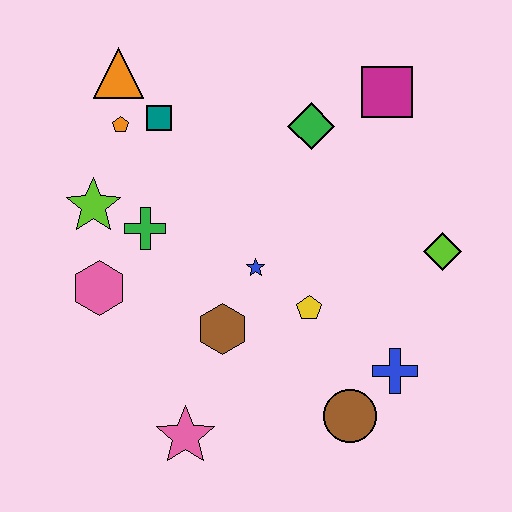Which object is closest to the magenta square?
The green diamond is closest to the magenta square.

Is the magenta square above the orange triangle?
No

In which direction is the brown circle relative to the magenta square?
The brown circle is below the magenta square.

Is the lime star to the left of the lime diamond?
Yes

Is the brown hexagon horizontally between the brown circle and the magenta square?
No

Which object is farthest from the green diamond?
The pink star is farthest from the green diamond.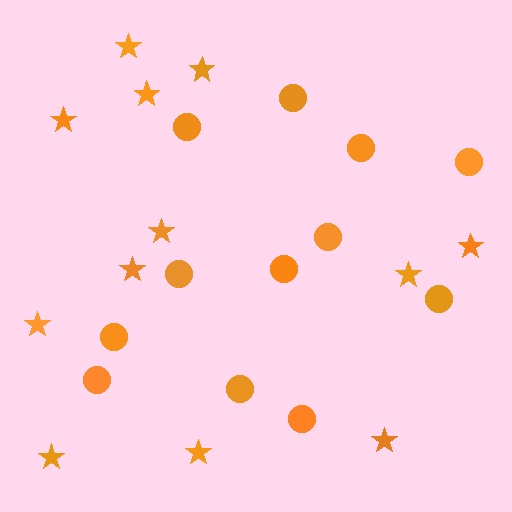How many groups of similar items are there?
There are 2 groups: one group of stars (12) and one group of circles (12).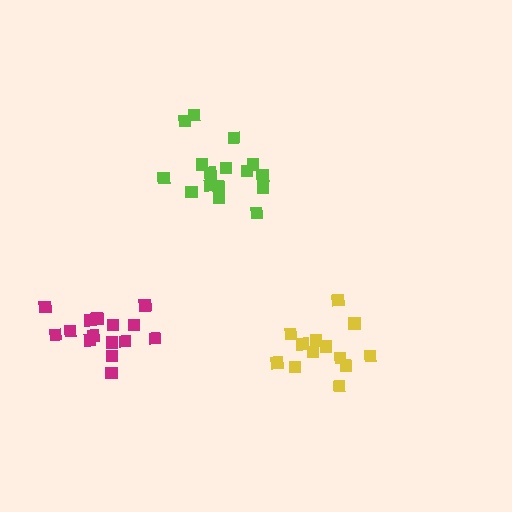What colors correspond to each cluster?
The clusters are colored: yellow, lime, magenta.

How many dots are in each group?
Group 1: 13 dots, Group 2: 17 dots, Group 3: 17 dots (47 total).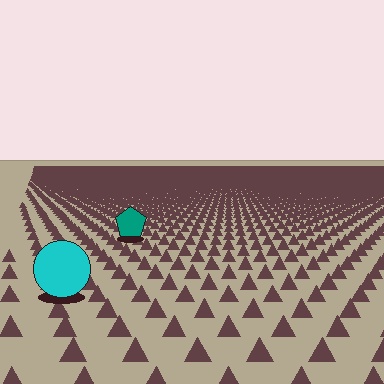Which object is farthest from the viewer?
The teal pentagon is farthest from the viewer. It appears smaller and the ground texture around it is denser.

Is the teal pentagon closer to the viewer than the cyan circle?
No. The cyan circle is closer — you can tell from the texture gradient: the ground texture is coarser near it.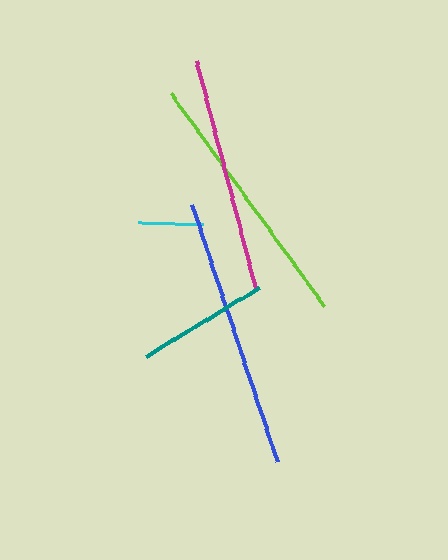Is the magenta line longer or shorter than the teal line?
The magenta line is longer than the teal line.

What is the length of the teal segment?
The teal segment is approximately 132 pixels long.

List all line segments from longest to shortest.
From longest to shortest: blue, lime, magenta, teal, cyan.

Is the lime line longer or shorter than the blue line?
The blue line is longer than the lime line.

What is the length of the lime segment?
The lime segment is approximately 263 pixels long.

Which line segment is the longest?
The blue line is the longest at approximately 271 pixels.